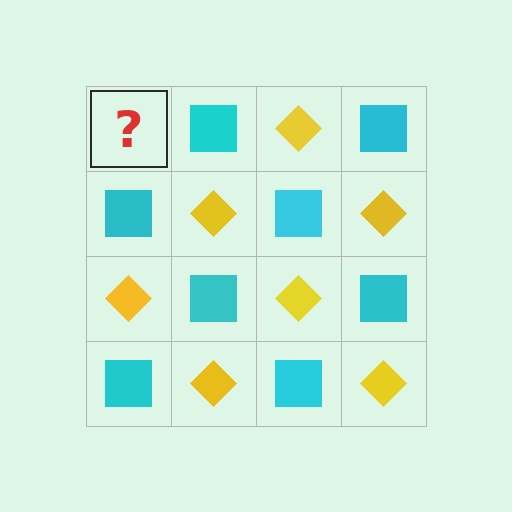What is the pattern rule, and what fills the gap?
The rule is that it alternates yellow diamond and cyan square in a checkerboard pattern. The gap should be filled with a yellow diamond.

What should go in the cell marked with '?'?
The missing cell should contain a yellow diamond.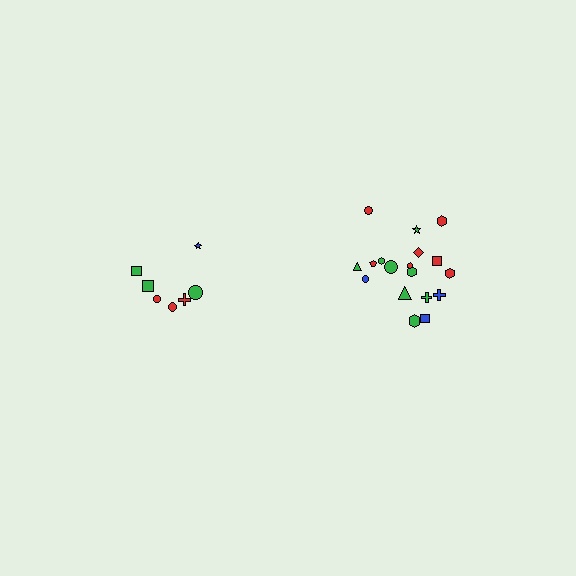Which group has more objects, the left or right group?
The right group.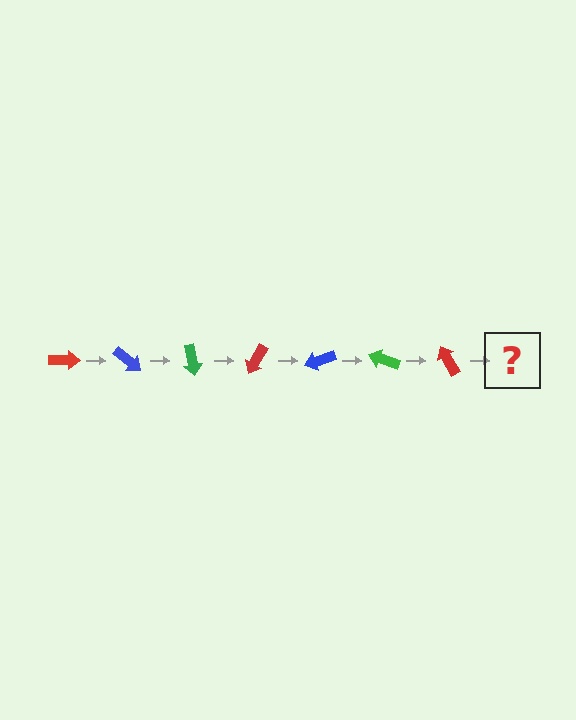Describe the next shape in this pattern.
It should be a blue arrow, rotated 280 degrees from the start.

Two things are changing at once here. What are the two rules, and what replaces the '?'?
The two rules are that it rotates 40 degrees each step and the color cycles through red, blue, and green. The '?' should be a blue arrow, rotated 280 degrees from the start.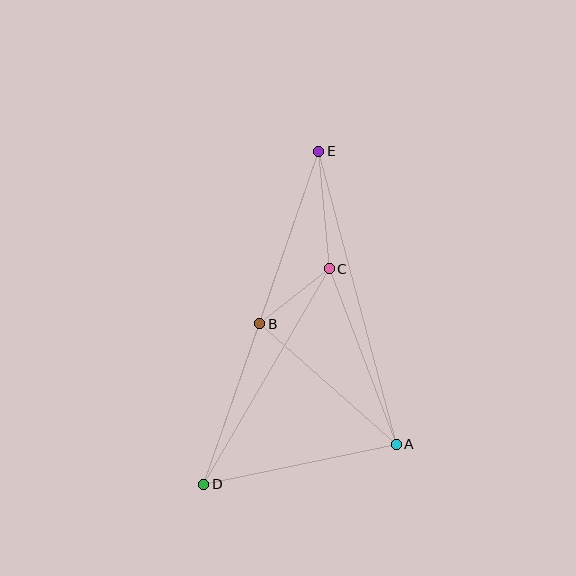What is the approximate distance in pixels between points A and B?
The distance between A and B is approximately 182 pixels.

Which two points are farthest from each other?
Points D and E are farthest from each other.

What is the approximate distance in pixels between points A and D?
The distance between A and D is approximately 197 pixels.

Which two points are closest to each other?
Points B and C are closest to each other.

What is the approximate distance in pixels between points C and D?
The distance between C and D is approximately 250 pixels.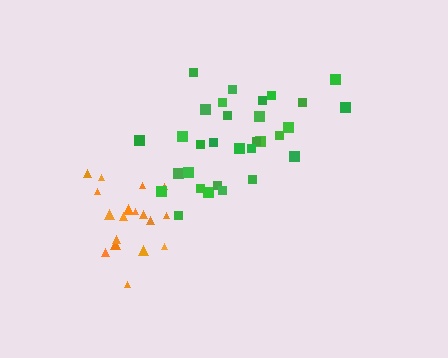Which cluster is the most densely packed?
Green.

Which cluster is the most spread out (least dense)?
Orange.